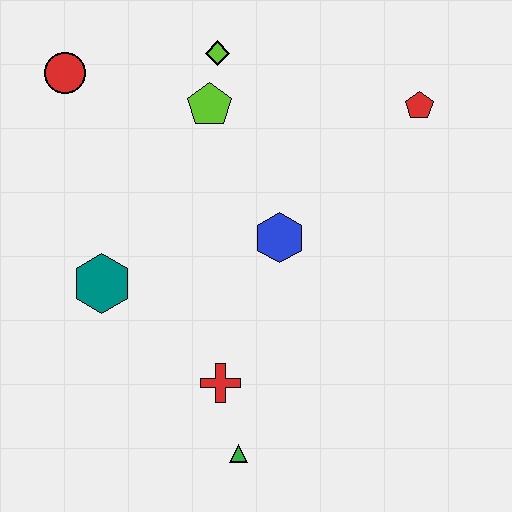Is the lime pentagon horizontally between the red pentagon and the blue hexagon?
No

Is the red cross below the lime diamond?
Yes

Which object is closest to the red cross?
The green triangle is closest to the red cross.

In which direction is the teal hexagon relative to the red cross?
The teal hexagon is to the left of the red cross.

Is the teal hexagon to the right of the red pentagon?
No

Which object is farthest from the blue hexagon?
The red circle is farthest from the blue hexagon.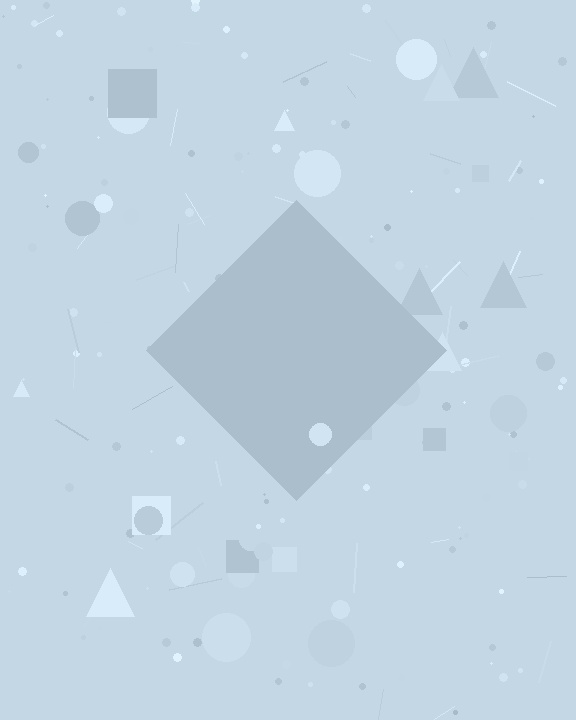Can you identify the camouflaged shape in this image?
The camouflaged shape is a diamond.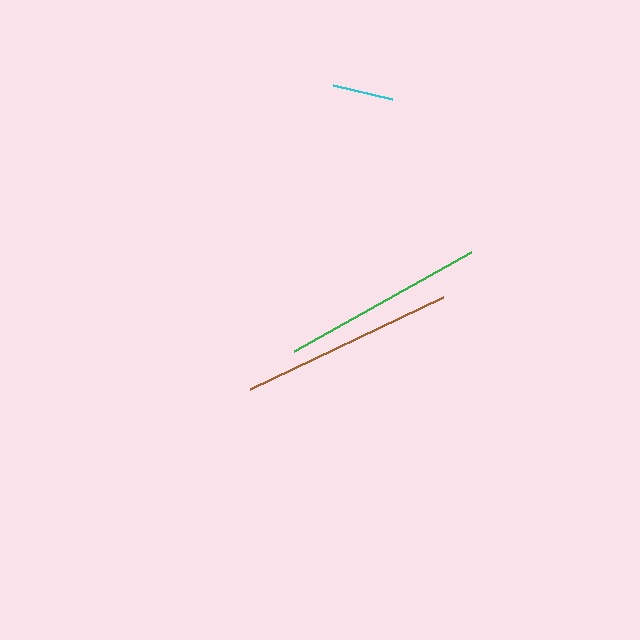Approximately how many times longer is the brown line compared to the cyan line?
The brown line is approximately 3.5 times the length of the cyan line.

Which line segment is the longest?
The brown line is the longest at approximately 213 pixels.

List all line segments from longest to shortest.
From longest to shortest: brown, green, cyan.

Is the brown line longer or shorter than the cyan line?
The brown line is longer than the cyan line.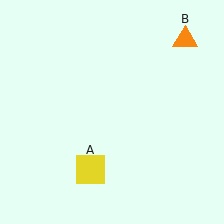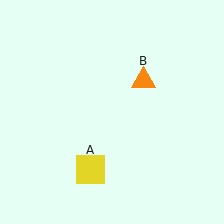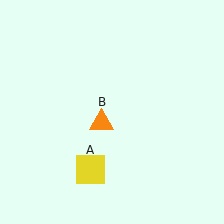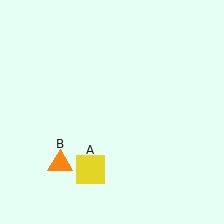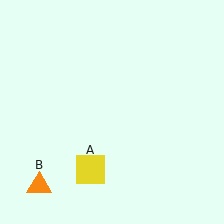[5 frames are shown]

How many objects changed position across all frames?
1 object changed position: orange triangle (object B).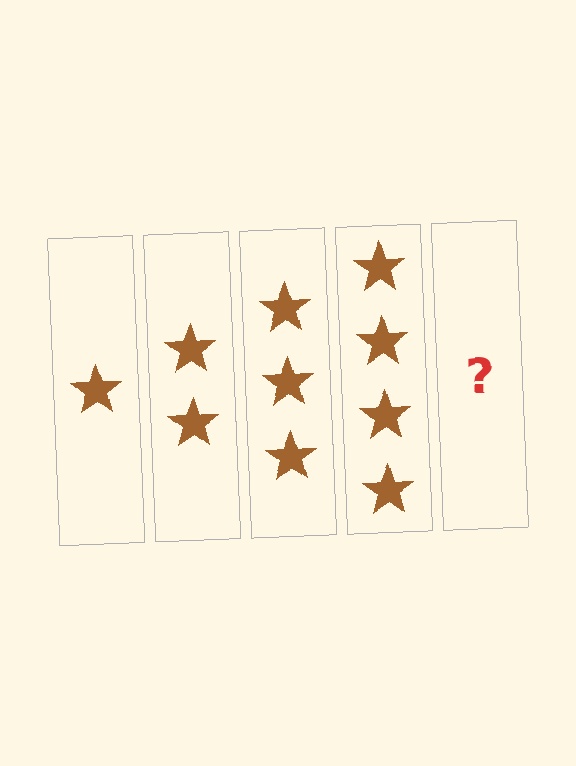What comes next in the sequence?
The next element should be 5 stars.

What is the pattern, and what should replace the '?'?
The pattern is that each step adds one more star. The '?' should be 5 stars.